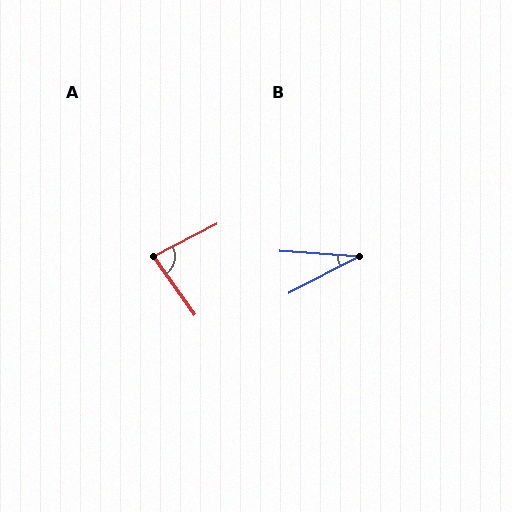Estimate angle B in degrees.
Approximately 31 degrees.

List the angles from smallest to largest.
B (31°), A (81°).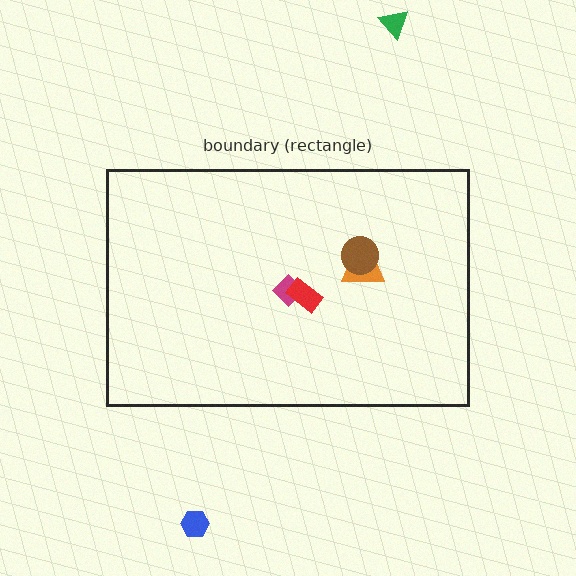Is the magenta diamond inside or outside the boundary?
Inside.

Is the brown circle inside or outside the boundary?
Inside.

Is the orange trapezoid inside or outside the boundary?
Inside.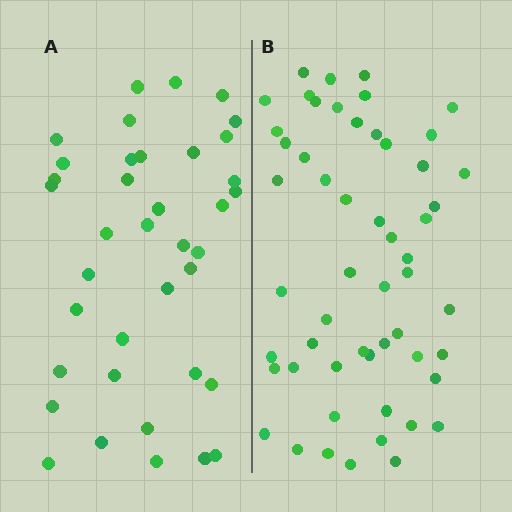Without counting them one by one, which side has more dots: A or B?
Region B (the right region) has more dots.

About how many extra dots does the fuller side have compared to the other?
Region B has approximately 15 more dots than region A.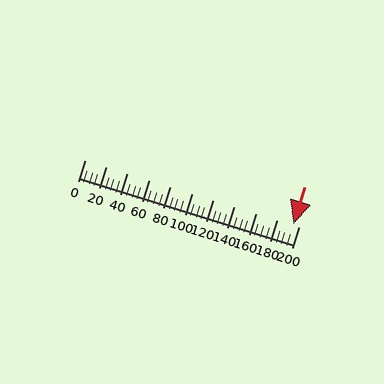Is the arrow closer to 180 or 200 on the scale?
The arrow is closer to 200.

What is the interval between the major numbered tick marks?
The major tick marks are spaced 20 units apart.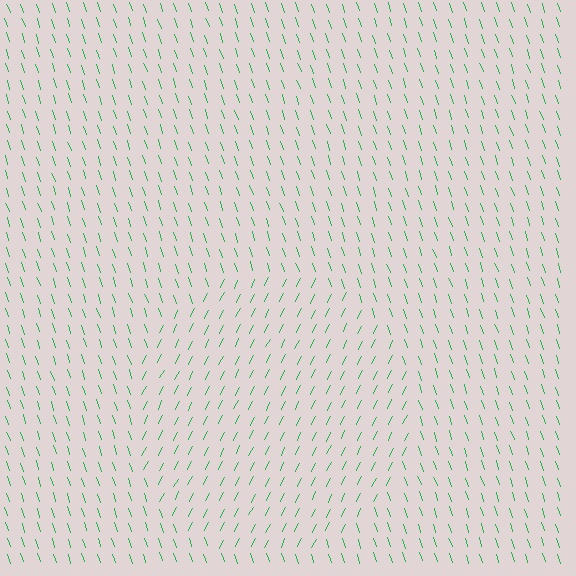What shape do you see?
I see a circle.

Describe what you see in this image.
The image is filled with small green line segments. A circle region in the image has lines oriented differently from the surrounding lines, creating a visible texture boundary.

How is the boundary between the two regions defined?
The boundary is defined purely by a change in line orientation (approximately 45 degrees difference). All lines are the same color and thickness.